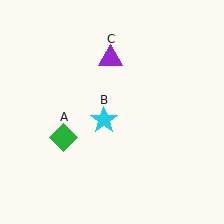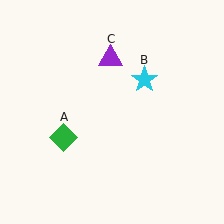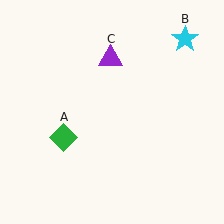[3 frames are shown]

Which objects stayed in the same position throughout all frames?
Green diamond (object A) and purple triangle (object C) remained stationary.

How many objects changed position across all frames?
1 object changed position: cyan star (object B).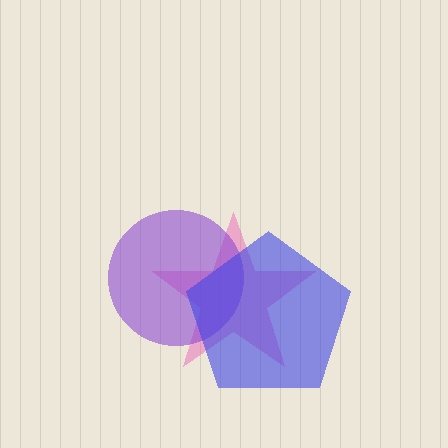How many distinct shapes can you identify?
There are 3 distinct shapes: a pink star, a purple circle, a blue pentagon.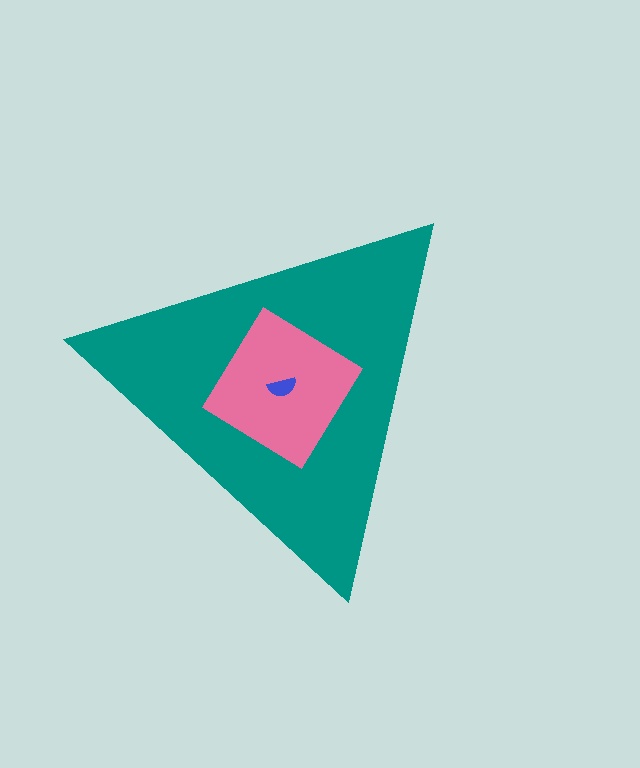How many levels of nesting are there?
3.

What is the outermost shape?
The teal triangle.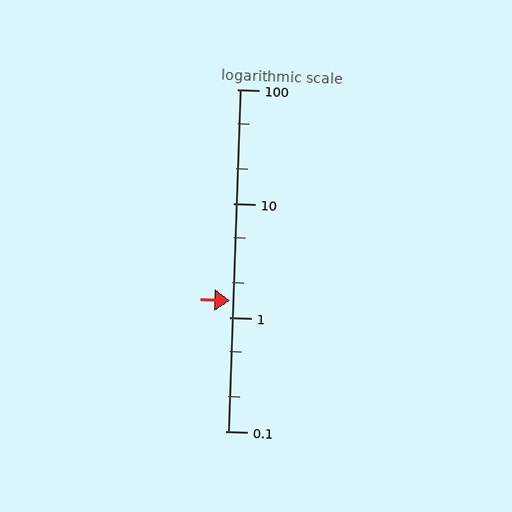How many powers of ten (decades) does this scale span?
The scale spans 3 decades, from 0.1 to 100.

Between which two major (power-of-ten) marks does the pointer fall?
The pointer is between 1 and 10.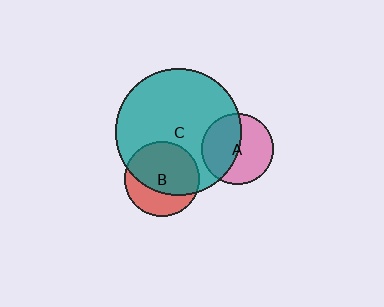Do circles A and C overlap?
Yes.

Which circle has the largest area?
Circle C (teal).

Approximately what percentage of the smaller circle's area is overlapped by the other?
Approximately 50%.